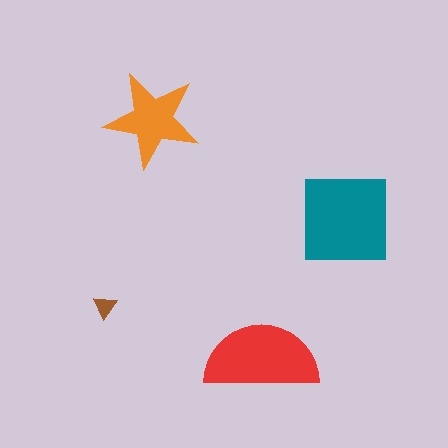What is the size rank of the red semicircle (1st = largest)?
2nd.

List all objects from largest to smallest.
The teal square, the red semicircle, the orange star, the brown triangle.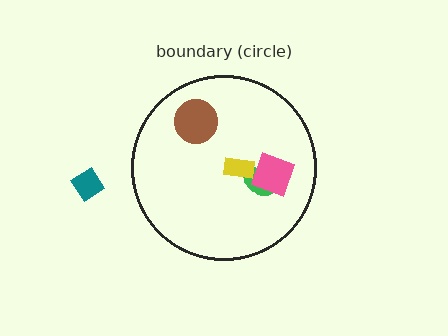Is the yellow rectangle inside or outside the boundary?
Inside.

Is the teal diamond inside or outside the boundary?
Outside.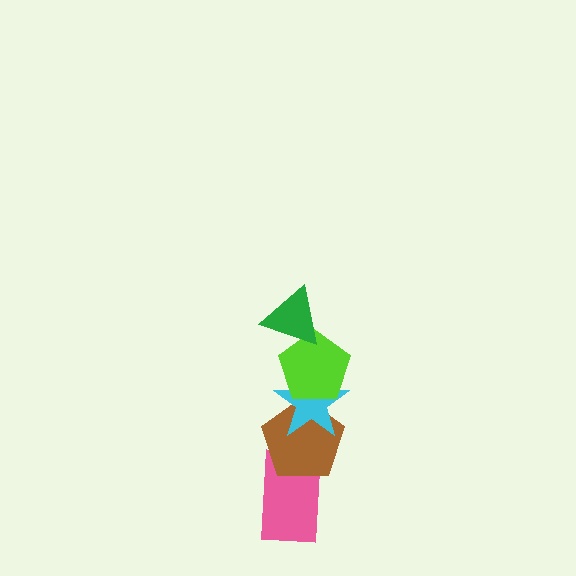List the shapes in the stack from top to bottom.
From top to bottom: the green triangle, the lime pentagon, the cyan star, the brown pentagon, the pink rectangle.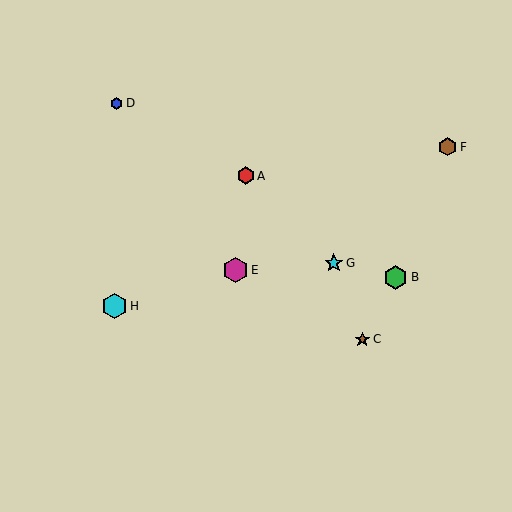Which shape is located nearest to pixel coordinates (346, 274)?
The cyan star (labeled G) at (334, 263) is nearest to that location.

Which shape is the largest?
The magenta hexagon (labeled E) is the largest.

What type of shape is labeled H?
Shape H is a cyan hexagon.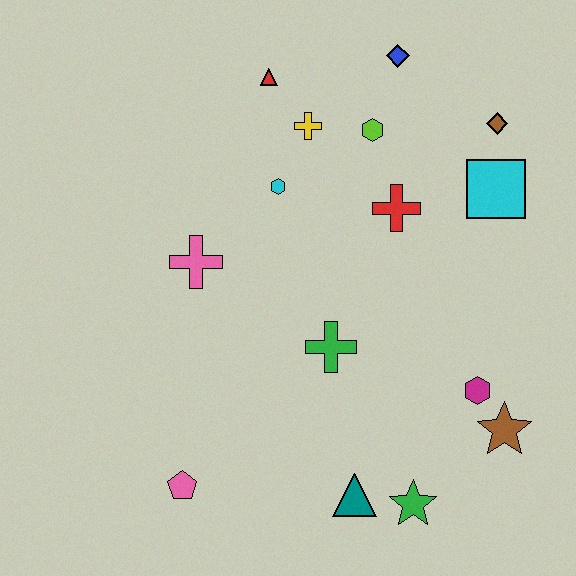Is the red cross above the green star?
Yes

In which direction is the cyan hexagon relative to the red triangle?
The cyan hexagon is below the red triangle.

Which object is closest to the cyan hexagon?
The yellow cross is closest to the cyan hexagon.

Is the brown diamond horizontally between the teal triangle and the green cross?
No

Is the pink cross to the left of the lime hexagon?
Yes